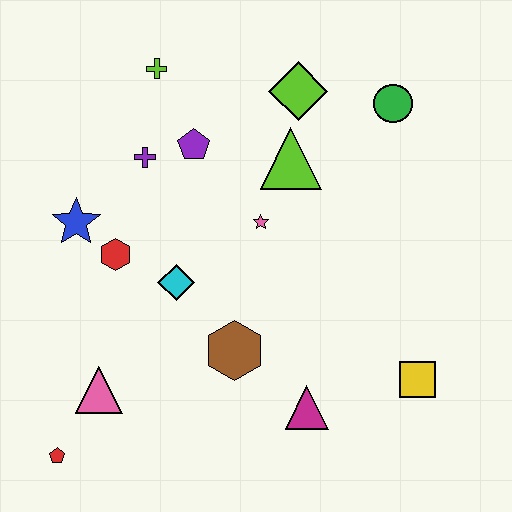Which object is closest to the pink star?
The lime triangle is closest to the pink star.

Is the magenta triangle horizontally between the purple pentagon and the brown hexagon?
No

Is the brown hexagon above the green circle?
No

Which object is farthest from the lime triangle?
The red pentagon is farthest from the lime triangle.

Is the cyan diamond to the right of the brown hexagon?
No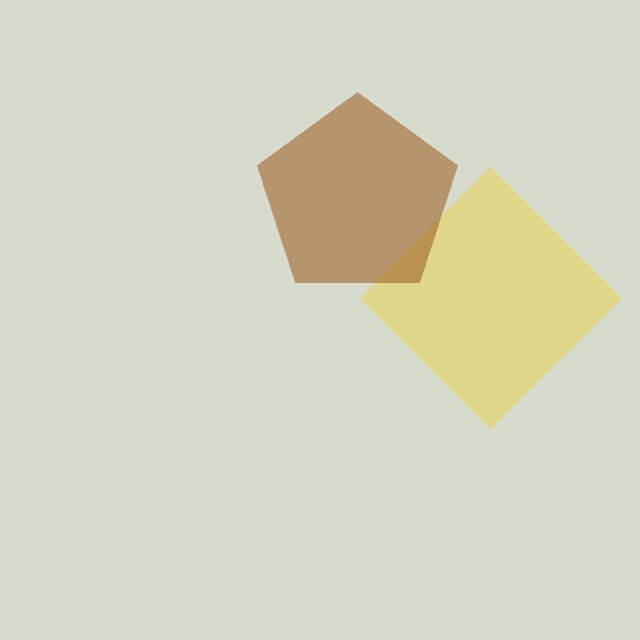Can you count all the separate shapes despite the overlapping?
Yes, there are 2 separate shapes.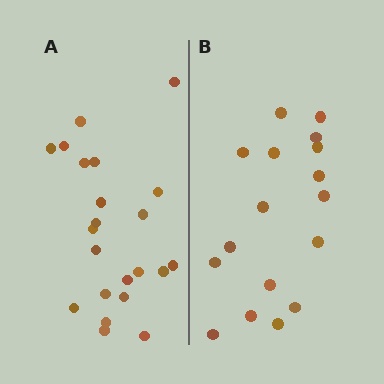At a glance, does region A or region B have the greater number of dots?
Region A (the left region) has more dots.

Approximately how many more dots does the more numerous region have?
Region A has about 5 more dots than region B.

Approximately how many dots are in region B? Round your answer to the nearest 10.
About 20 dots. (The exact count is 17, which rounds to 20.)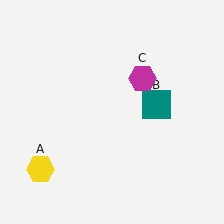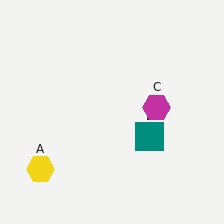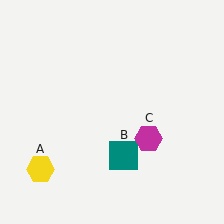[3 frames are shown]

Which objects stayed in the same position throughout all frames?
Yellow hexagon (object A) remained stationary.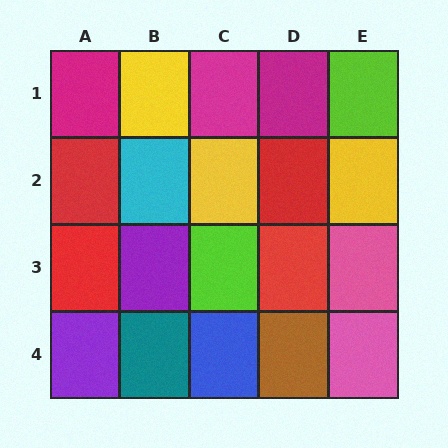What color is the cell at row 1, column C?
Magenta.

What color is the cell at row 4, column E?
Pink.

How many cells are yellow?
3 cells are yellow.